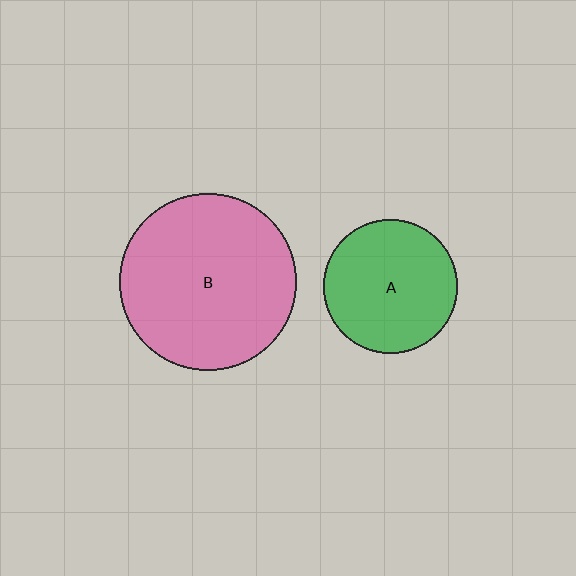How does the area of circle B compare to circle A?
Approximately 1.7 times.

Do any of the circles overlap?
No, none of the circles overlap.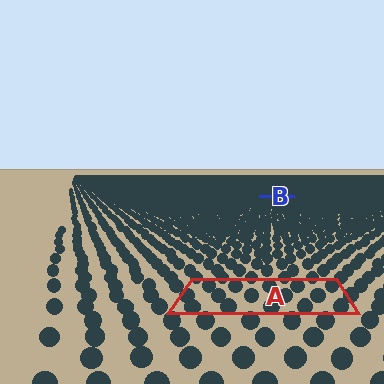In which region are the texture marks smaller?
The texture marks are smaller in region B, because it is farther away.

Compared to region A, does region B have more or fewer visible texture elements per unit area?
Region B has more texture elements per unit area — they are packed more densely because it is farther away.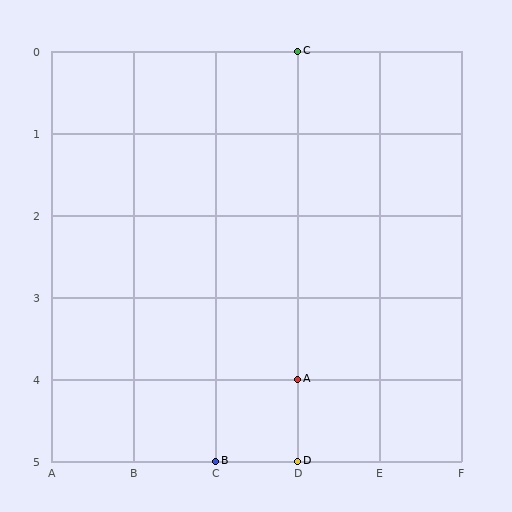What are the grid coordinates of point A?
Point A is at grid coordinates (D, 4).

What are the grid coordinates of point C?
Point C is at grid coordinates (D, 0).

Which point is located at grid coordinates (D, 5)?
Point D is at (D, 5).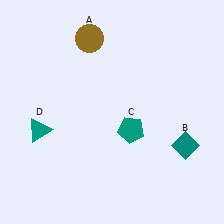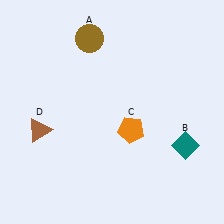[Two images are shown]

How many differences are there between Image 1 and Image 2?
There are 2 differences between the two images.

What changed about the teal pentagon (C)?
In Image 1, C is teal. In Image 2, it changed to orange.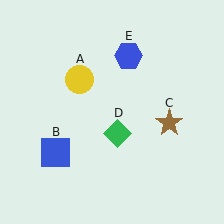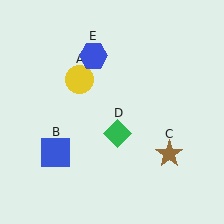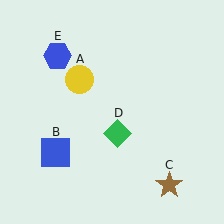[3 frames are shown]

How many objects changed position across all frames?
2 objects changed position: brown star (object C), blue hexagon (object E).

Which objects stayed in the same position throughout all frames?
Yellow circle (object A) and blue square (object B) and green diamond (object D) remained stationary.